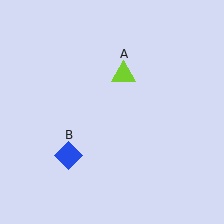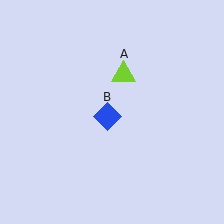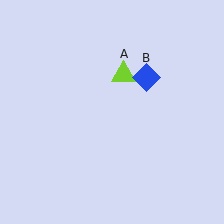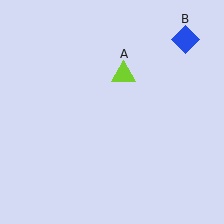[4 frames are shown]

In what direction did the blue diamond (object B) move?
The blue diamond (object B) moved up and to the right.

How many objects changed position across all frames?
1 object changed position: blue diamond (object B).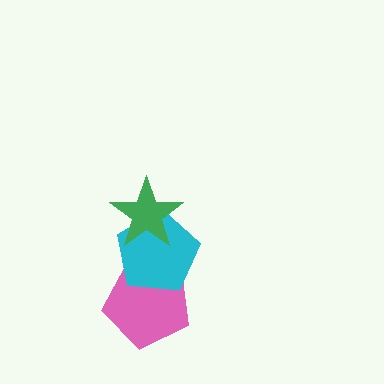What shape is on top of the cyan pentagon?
The green star is on top of the cyan pentagon.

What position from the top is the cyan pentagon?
The cyan pentagon is 2nd from the top.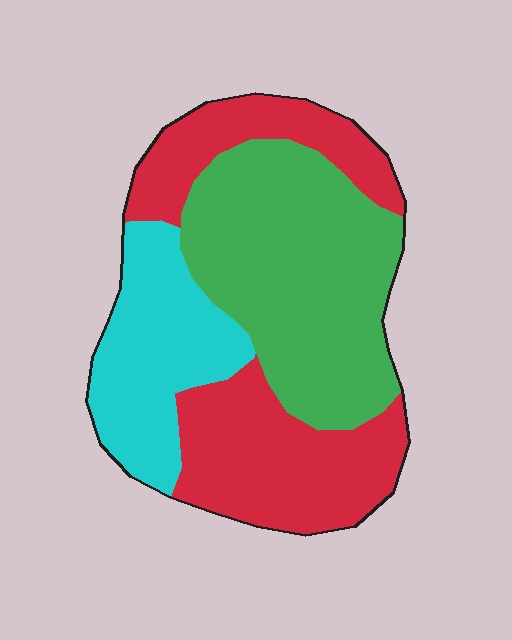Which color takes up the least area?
Cyan, at roughly 20%.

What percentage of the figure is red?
Red covers roughly 40% of the figure.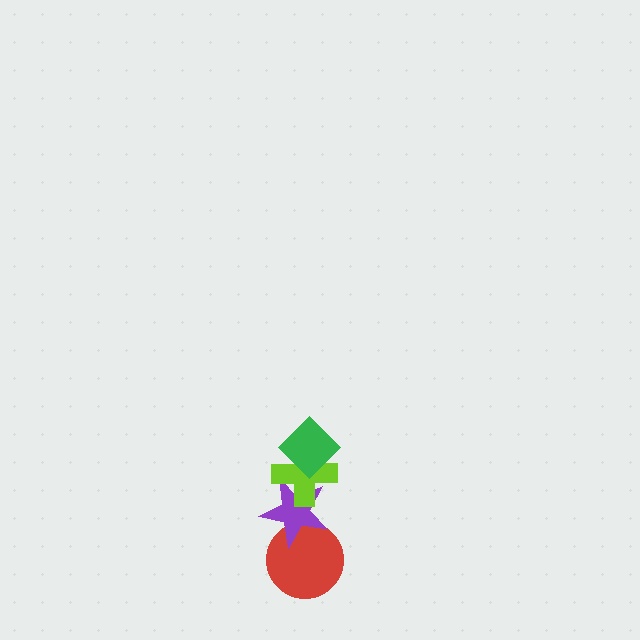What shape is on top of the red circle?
The purple star is on top of the red circle.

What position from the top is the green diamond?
The green diamond is 1st from the top.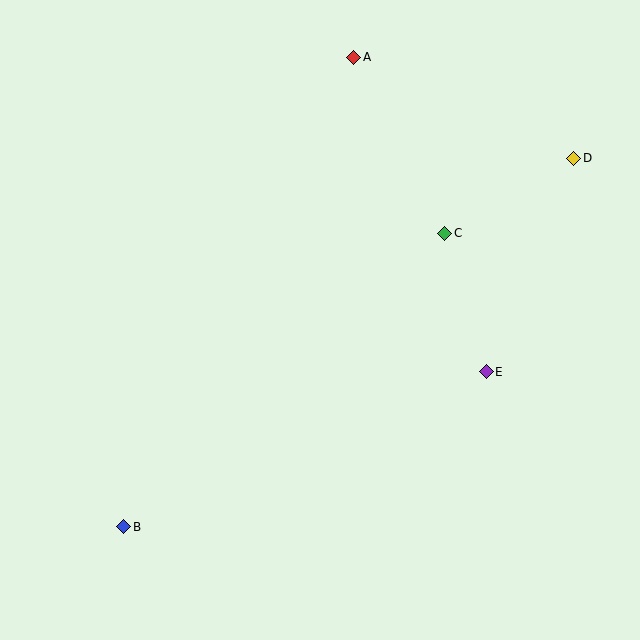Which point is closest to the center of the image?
Point C at (445, 233) is closest to the center.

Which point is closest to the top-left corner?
Point A is closest to the top-left corner.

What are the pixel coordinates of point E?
Point E is at (486, 372).